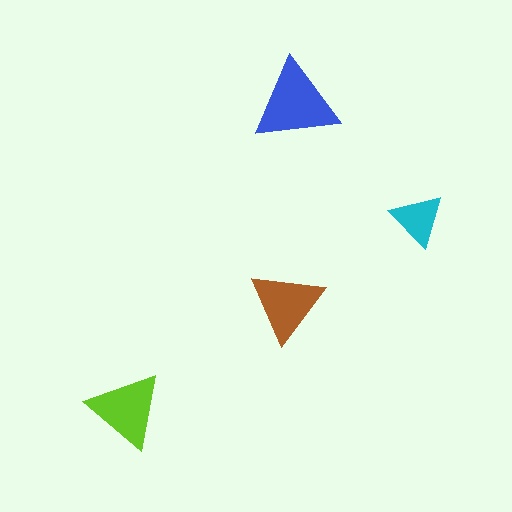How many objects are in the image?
There are 4 objects in the image.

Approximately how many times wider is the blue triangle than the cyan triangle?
About 1.5 times wider.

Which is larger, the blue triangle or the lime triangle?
The blue one.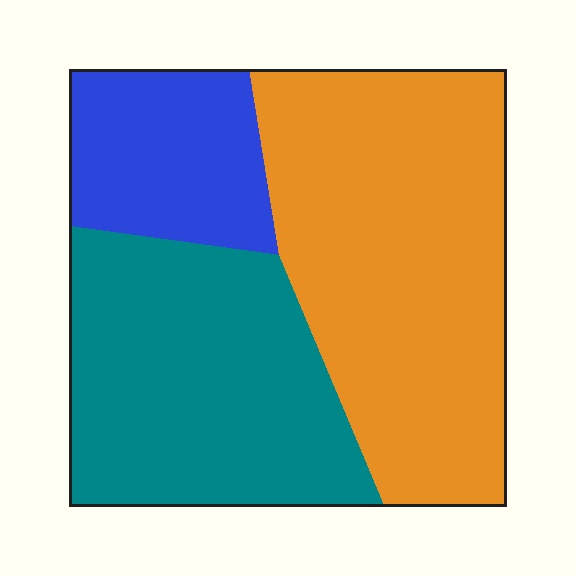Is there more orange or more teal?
Orange.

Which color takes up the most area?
Orange, at roughly 45%.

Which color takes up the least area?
Blue, at roughly 15%.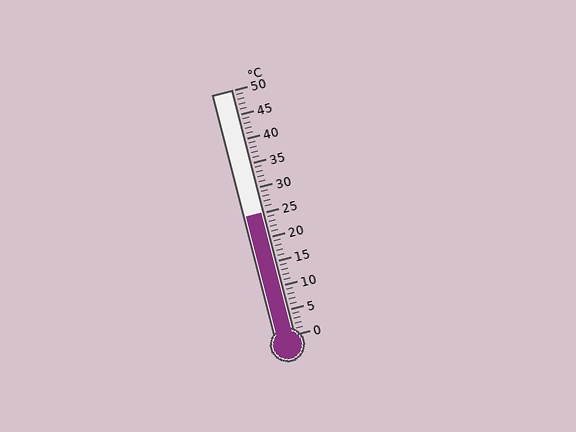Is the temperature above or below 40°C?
The temperature is below 40°C.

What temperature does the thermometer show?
The thermometer shows approximately 25°C.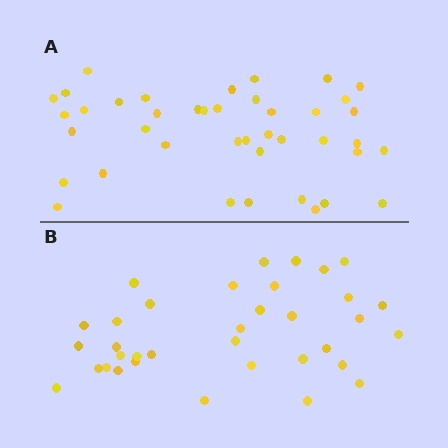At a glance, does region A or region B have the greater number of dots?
Region A (the top region) has more dots.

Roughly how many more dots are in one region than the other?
Region A has about 6 more dots than region B.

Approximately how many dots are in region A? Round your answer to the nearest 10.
About 40 dots. (The exact count is 41, which rounds to 40.)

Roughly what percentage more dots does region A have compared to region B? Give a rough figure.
About 15% more.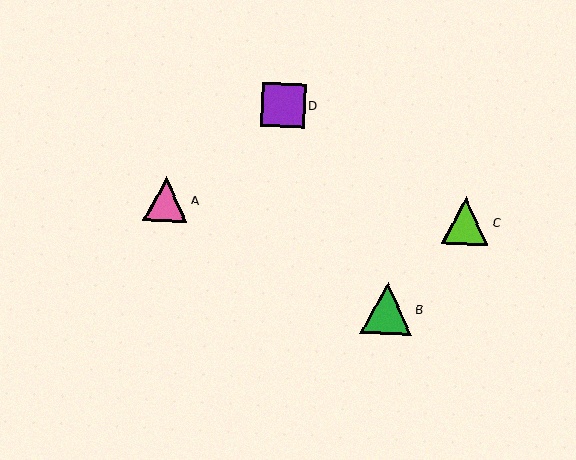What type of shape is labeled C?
Shape C is a lime triangle.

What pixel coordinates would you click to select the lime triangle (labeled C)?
Click at (466, 221) to select the lime triangle C.